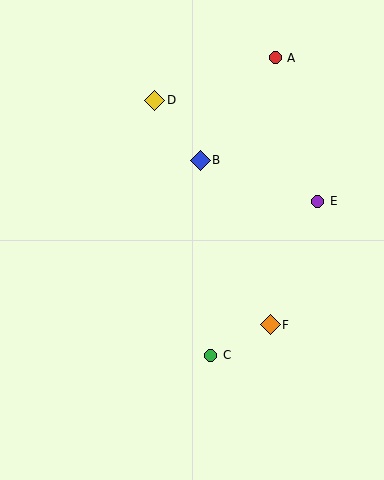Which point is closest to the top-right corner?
Point A is closest to the top-right corner.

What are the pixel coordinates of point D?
Point D is at (155, 100).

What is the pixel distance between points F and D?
The distance between F and D is 252 pixels.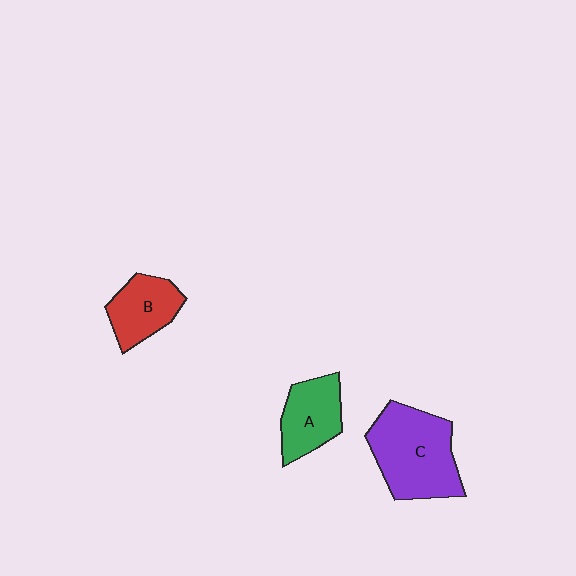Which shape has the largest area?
Shape C (purple).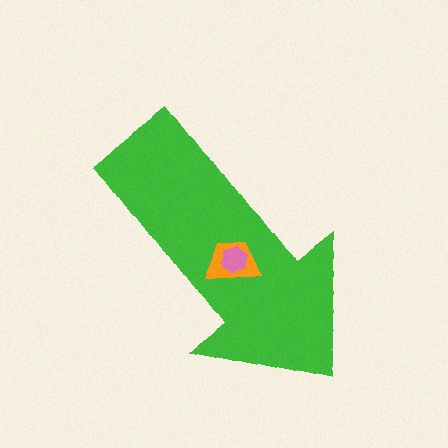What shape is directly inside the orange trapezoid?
The pink hexagon.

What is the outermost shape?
The green arrow.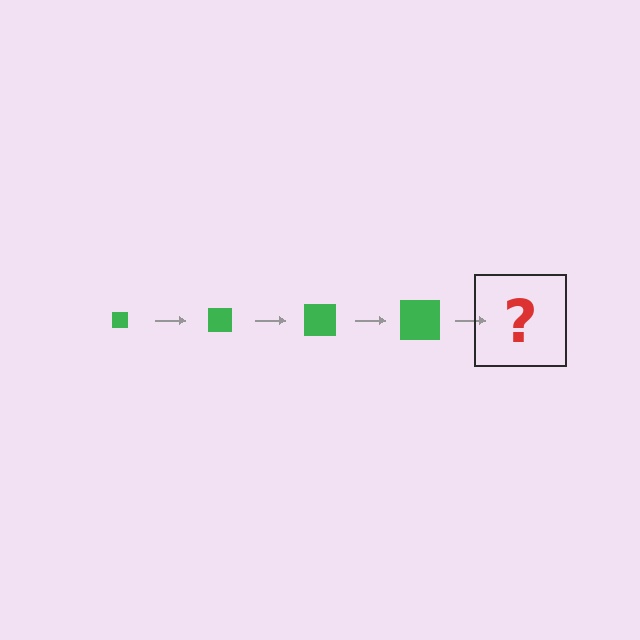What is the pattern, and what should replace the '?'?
The pattern is that the square gets progressively larger each step. The '?' should be a green square, larger than the previous one.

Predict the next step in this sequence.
The next step is a green square, larger than the previous one.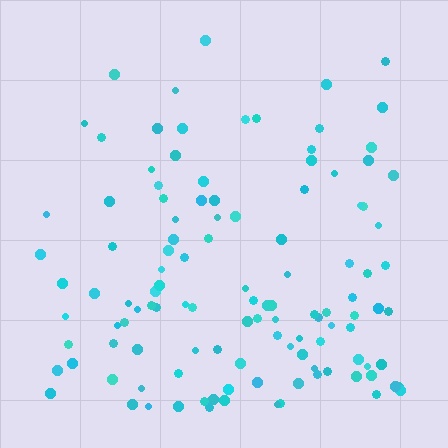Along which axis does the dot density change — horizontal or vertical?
Vertical.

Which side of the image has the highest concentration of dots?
The bottom.